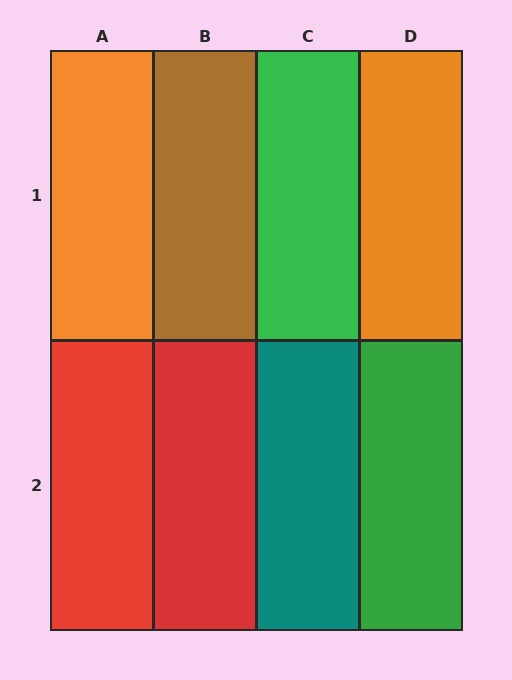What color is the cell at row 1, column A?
Orange.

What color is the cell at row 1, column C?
Green.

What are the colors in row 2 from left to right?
Red, red, teal, green.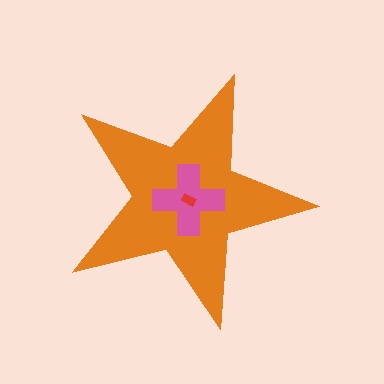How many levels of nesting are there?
3.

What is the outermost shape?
The orange star.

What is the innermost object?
The red rectangle.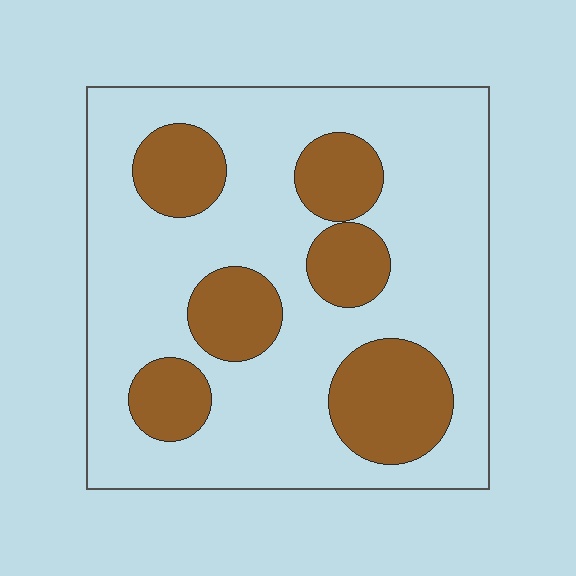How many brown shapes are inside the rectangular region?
6.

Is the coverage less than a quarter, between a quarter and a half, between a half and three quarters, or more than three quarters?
Between a quarter and a half.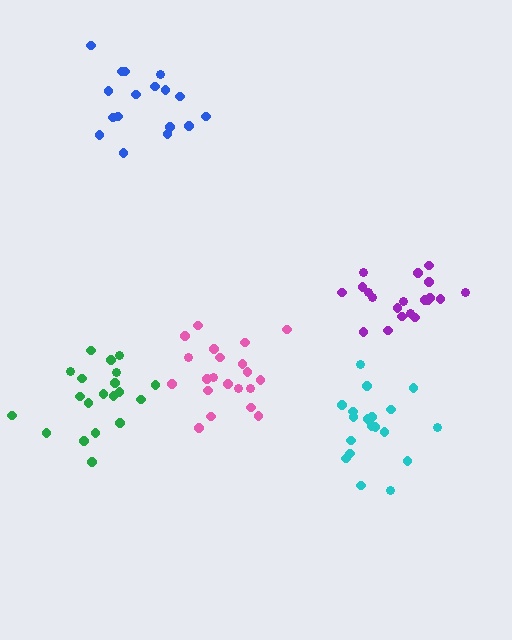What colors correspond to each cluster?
The clusters are colored: green, purple, cyan, blue, pink.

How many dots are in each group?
Group 1: 20 dots, Group 2: 20 dots, Group 3: 19 dots, Group 4: 17 dots, Group 5: 21 dots (97 total).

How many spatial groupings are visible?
There are 5 spatial groupings.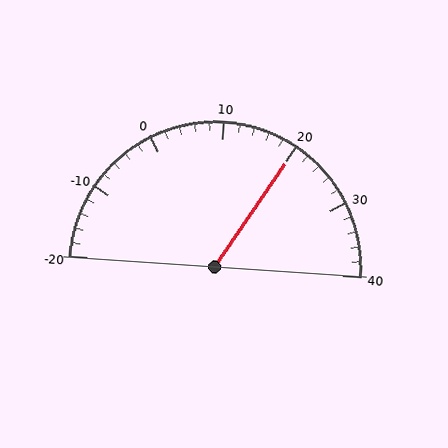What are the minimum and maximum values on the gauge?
The gauge ranges from -20 to 40.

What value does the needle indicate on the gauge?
The needle indicates approximately 20.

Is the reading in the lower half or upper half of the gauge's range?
The reading is in the upper half of the range (-20 to 40).